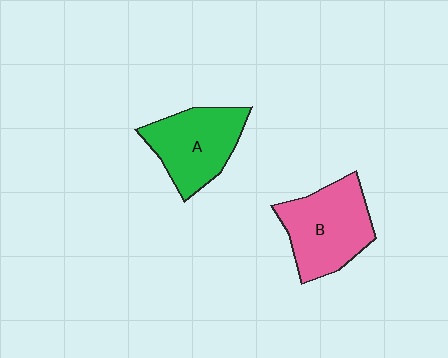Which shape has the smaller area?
Shape A (green).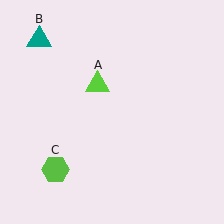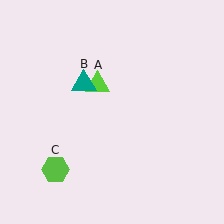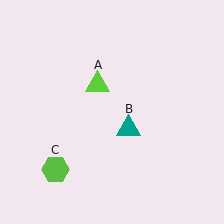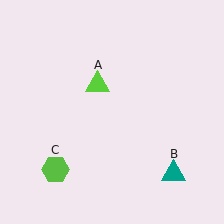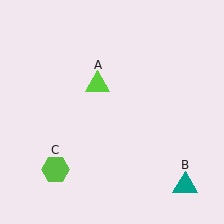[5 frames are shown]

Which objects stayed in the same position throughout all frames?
Lime triangle (object A) and lime hexagon (object C) remained stationary.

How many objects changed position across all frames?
1 object changed position: teal triangle (object B).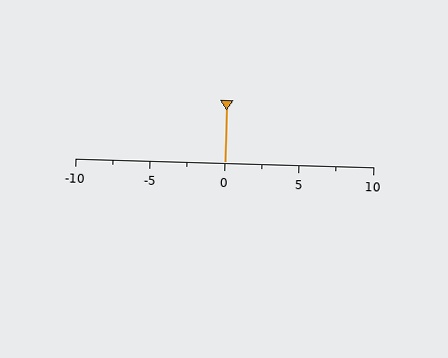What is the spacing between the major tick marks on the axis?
The major ticks are spaced 5 apart.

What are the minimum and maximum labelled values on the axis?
The axis runs from -10 to 10.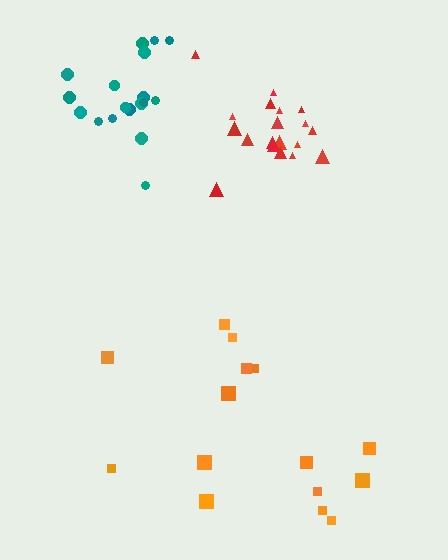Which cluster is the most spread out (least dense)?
Orange.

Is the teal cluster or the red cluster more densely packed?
Red.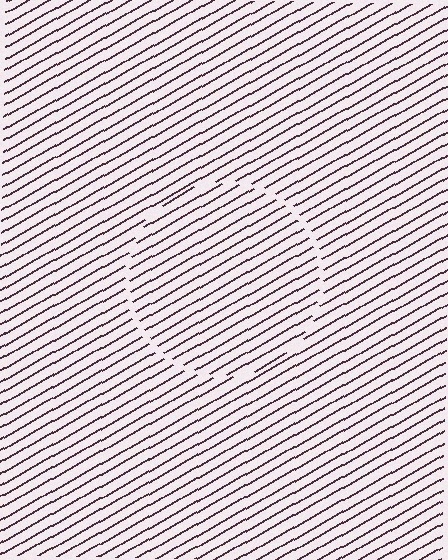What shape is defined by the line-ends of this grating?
An illusory circle. The interior of the shape contains the same grating, shifted by half a period — the contour is defined by the phase discontinuity where line-ends from the inner and outer gratings abut.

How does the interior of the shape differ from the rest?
The interior of the shape contains the same grating, shifted by half a period — the contour is defined by the phase discontinuity where line-ends from the inner and outer gratings abut.